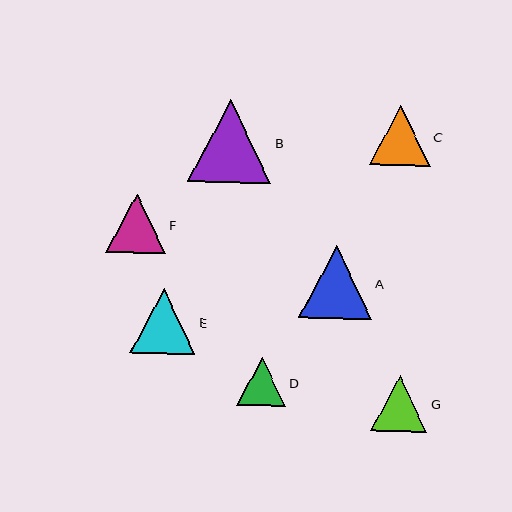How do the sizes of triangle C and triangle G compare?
Triangle C and triangle G are approximately the same size.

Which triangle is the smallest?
Triangle D is the smallest with a size of approximately 49 pixels.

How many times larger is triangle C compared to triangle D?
Triangle C is approximately 1.2 times the size of triangle D.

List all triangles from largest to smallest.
From largest to smallest: B, A, E, C, F, G, D.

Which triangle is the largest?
Triangle B is the largest with a size of approximately 84 pixels.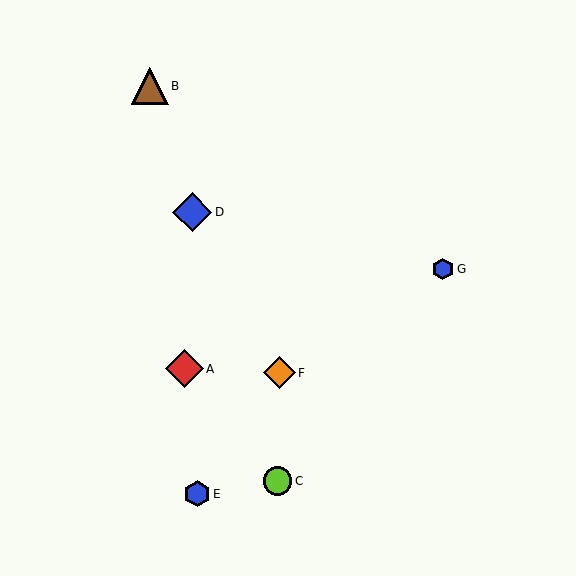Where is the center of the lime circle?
The center of the lime circle is at (278, 481).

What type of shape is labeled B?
Shape B is a brown triangle.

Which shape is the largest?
The blue diamond (labeled D) is the largest.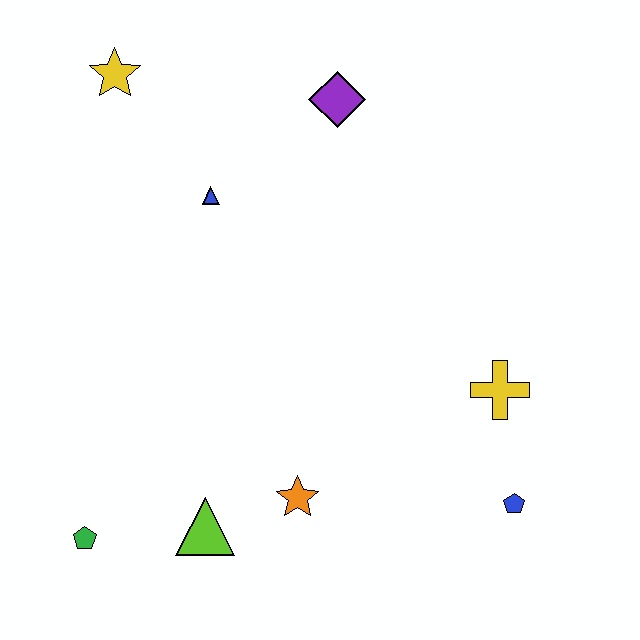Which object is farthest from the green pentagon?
The purple diamond is farthest from the green pentagon.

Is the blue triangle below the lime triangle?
No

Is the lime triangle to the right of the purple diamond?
No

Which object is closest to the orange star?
The lime triangle is closest to the orange star.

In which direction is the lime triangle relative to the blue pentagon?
The lime triangle is to the left of the blue pentagon.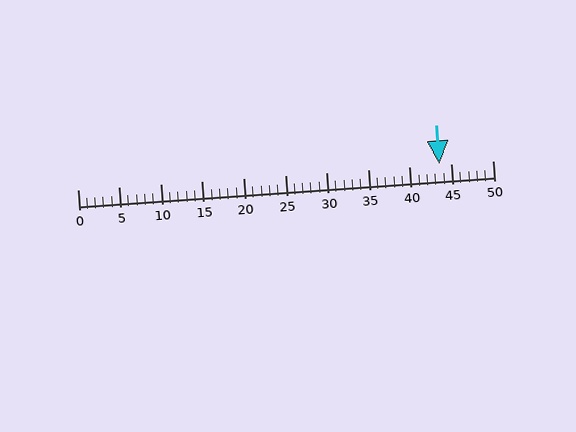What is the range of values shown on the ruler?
The ruler shows values from 0 to 50.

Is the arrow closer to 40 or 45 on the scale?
The arrow is closer to 45.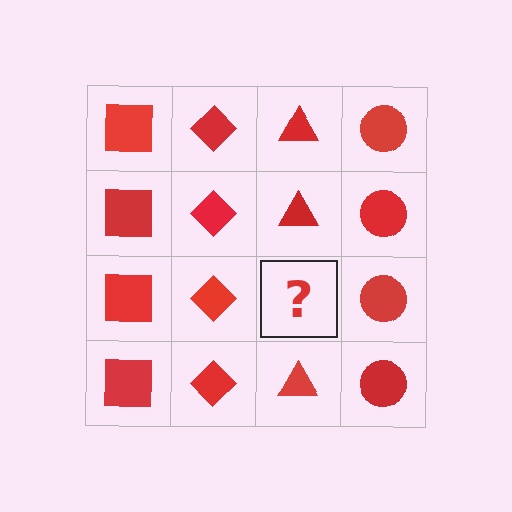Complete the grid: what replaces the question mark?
The question mark should be replaced with a red triangle.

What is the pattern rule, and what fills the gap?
The rule is that each column has a consistent shape. The gap should be filled with a red triangle.